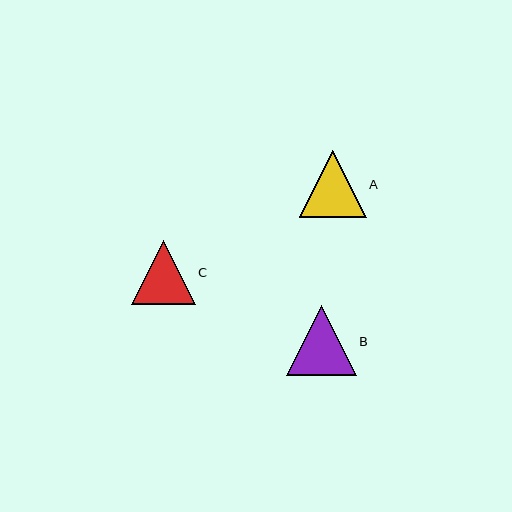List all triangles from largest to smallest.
From largest to smallest: B, A, C.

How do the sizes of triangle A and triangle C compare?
Triangle A and triangle C are approximately the same size.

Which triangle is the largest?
Triangle B is the largest with a size of approximately 69 pixels.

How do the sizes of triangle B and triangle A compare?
Triangle B and triangle A are approximately the same size.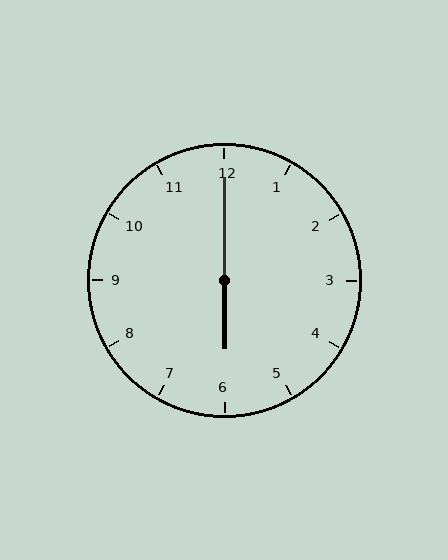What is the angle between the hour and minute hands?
Approximately 180 degrees.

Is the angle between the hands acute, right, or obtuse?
It is obtuse.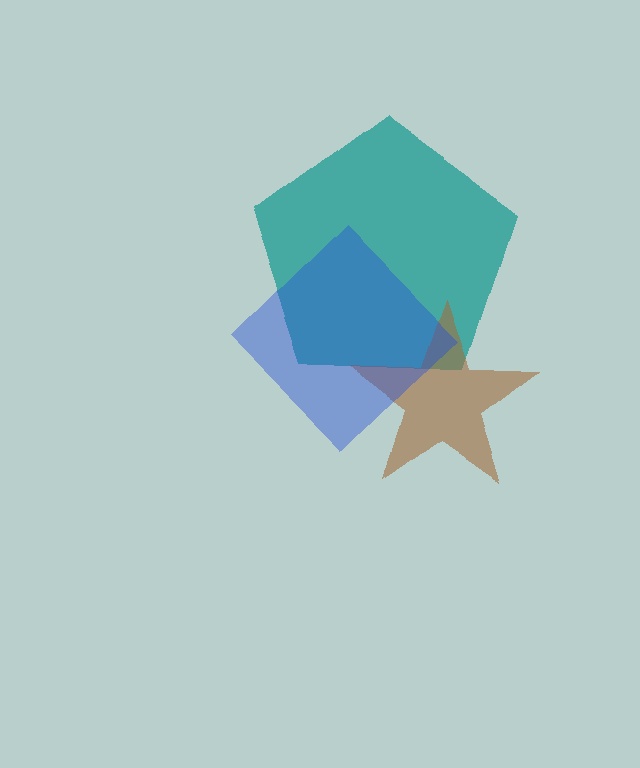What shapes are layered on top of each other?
The layered shapes are: a teal pentagon, a brown star, a blue diamond.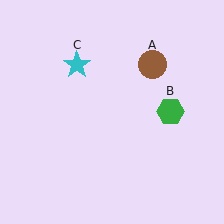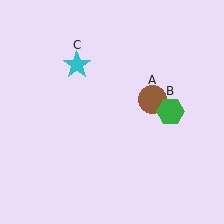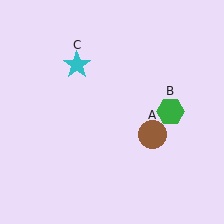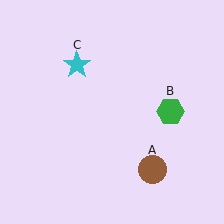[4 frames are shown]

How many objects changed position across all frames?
1 object changed position: brown circle (object A).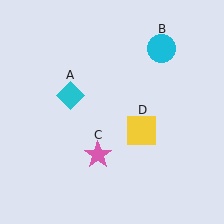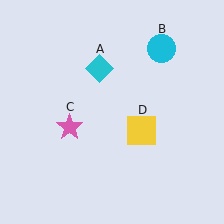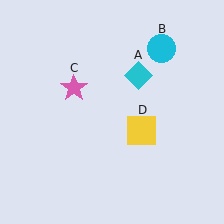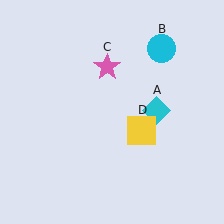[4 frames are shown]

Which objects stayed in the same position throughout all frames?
Cyan circle (object B) and yellow square (object D) remained stationary.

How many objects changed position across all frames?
2 objects changed position: cyan diamond (object A), pink star (object C).